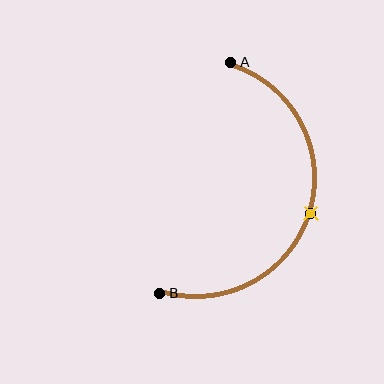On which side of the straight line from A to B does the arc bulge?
The arc bulges to the right of the straight line connecting A and B.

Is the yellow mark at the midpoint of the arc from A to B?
Yes. The yellow mark lies on the arc at equal arc-length from both A and B — it is the arc midpoint.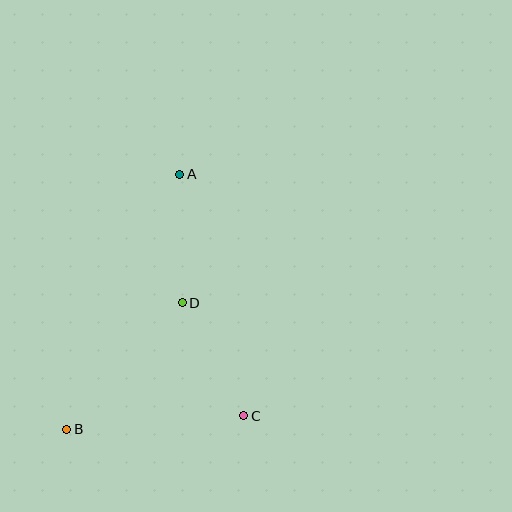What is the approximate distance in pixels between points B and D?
The distance between B and D is approximately 172 pixels.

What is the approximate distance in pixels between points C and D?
The distance between C and D is approximately 129 pixels.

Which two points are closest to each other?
Points A and D are closest to each other.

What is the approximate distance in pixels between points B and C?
The distance between B and C is approximately 178 pixels.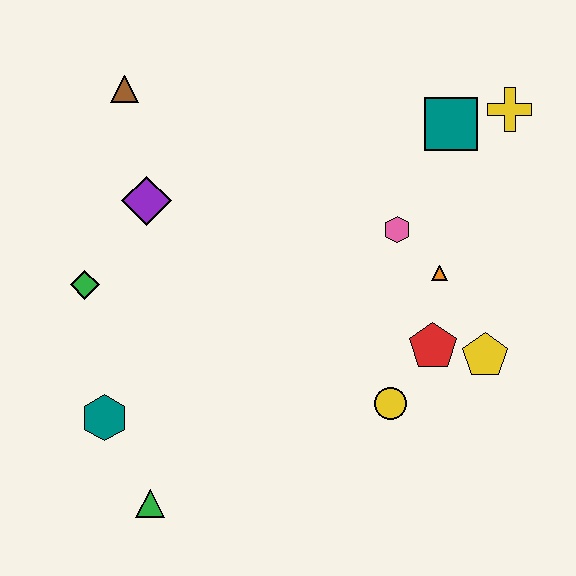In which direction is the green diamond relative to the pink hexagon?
The green diamond is to the left of the pink hexagon.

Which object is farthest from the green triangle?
The yellow cross is farthest from the green triangle.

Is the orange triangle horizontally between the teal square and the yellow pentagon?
No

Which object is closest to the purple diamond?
The green diamond is closest to the purple diamond.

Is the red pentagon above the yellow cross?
No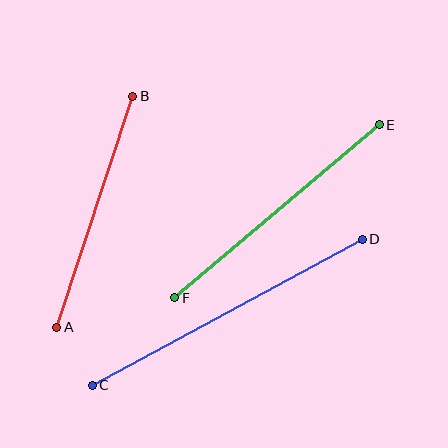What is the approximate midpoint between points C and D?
The midpoint is at approximately (227, 312) pixels.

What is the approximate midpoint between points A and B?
The midpoint is at approximately (95, 212) pixels.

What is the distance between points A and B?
The distance is approximately 243 pixels.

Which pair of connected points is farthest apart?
Points C and D are farthest apart.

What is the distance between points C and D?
The distance is approximately 307 pixels.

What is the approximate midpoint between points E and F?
The midpoint is at approximately (277, 211) pixels.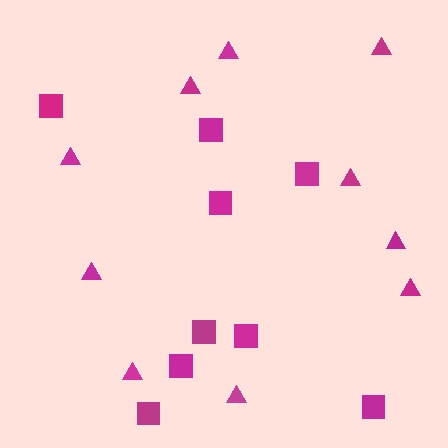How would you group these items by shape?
There are 2 groups: one group of triangles (10) and one group of squares (9).